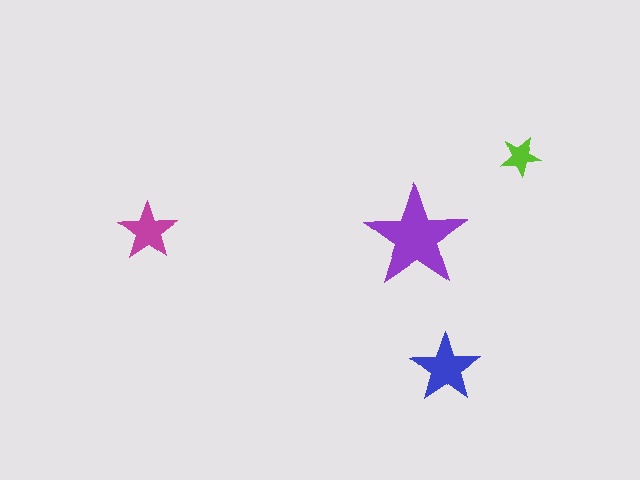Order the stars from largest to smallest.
the purple one, the blue one, the magenta one, the lime one.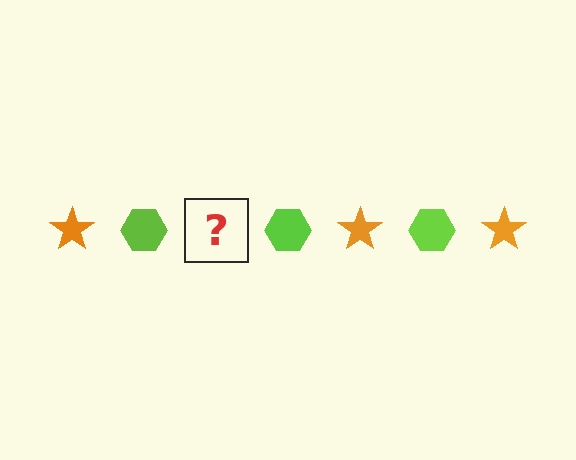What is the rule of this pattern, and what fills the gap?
The rule is that the pattern alternates between orange star and lime hexagon. The gap should be filled with an orange star.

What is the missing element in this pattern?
The missing element is an orange star.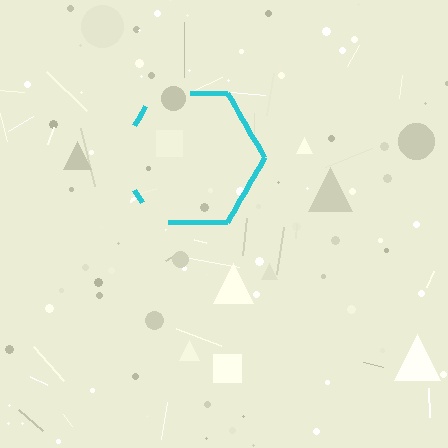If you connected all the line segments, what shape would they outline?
They would outline a hexagon.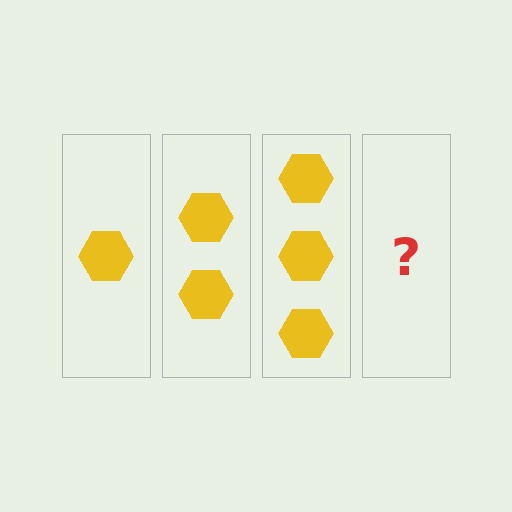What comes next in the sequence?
The next element should be 4 hexagons.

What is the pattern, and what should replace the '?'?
The pattern is that each step adds one more hexagon. The '?' should be 4 hexagons.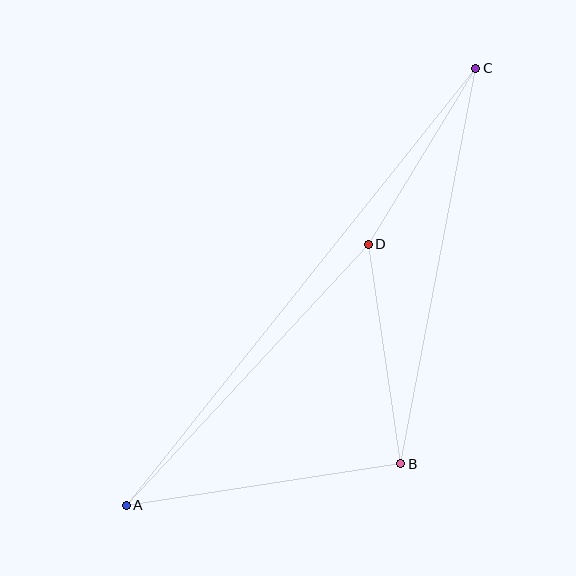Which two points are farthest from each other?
Points A and C are farthest from each other.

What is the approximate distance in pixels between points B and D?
The distance between B and D is approximately 222 pixels.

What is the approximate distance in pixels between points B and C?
The distance between B and C is approximately 403 pixels.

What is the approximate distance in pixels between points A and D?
The distance between A and D is approximately 356 pixels.